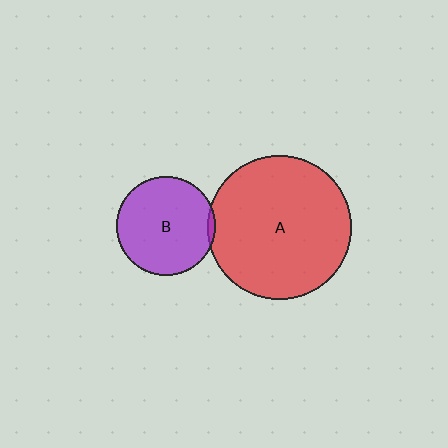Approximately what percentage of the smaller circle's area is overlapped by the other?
Approximately 5%.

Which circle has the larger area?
Circle A (red).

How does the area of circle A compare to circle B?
Approximately 2.1 times.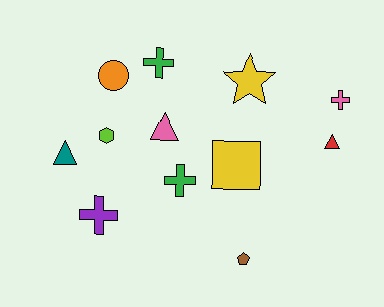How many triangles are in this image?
There are 3 triangles.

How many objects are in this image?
There are 12 objects.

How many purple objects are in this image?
There is 1 purple object.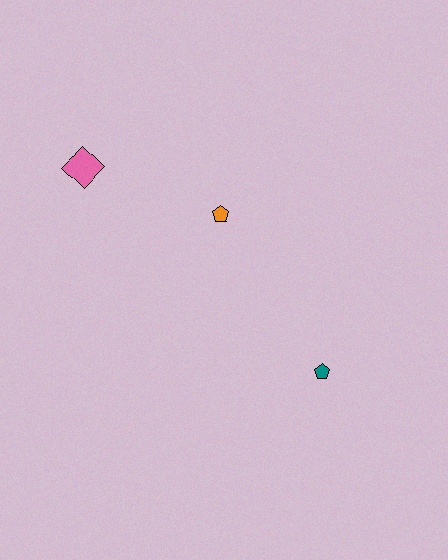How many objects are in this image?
There are 3 objects.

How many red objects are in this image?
There are no red objects.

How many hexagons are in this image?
There are no hexagons.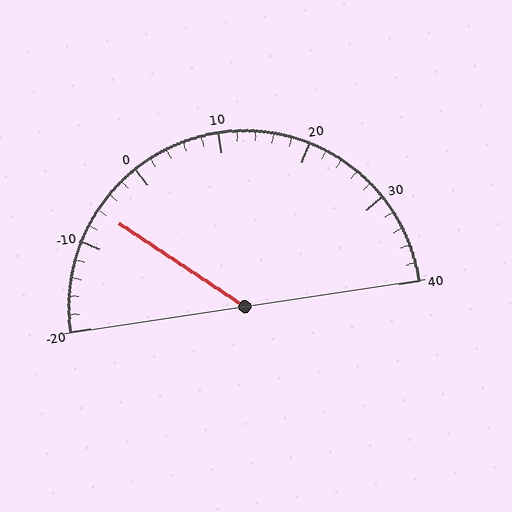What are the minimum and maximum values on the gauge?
The gauge ranges from -20 to 40.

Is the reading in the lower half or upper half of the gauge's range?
The reading is in the lower half of the range (-20 to 40).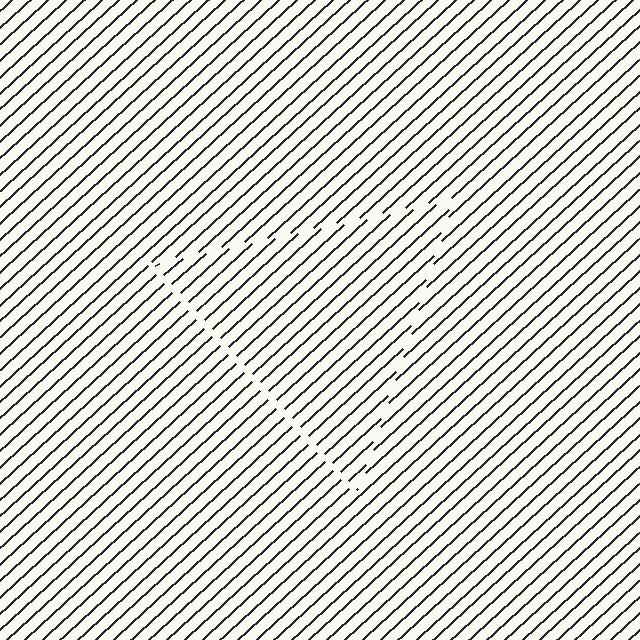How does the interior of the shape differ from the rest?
The interior of the shape contains the same grating, shifted by half a period — the contour is defined by the phase discontinuity where line-ends from the inner and outer gratings abut.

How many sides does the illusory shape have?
3 sides — the line-ends trace a triangle.